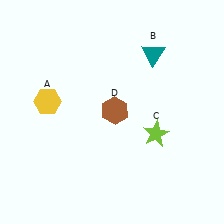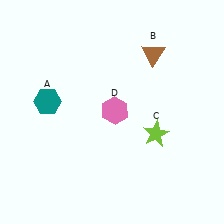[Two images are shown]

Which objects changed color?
A changed from yellow to teal. B changed from teal to brown. D changed from brown to pink.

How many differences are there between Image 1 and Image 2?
There are 3 differences between the two images.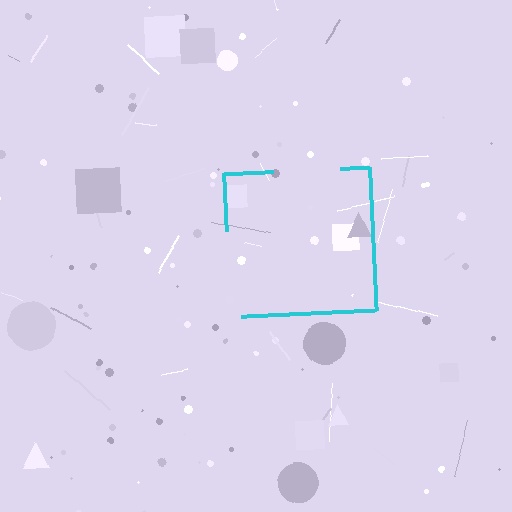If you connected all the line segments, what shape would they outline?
They would outline a square.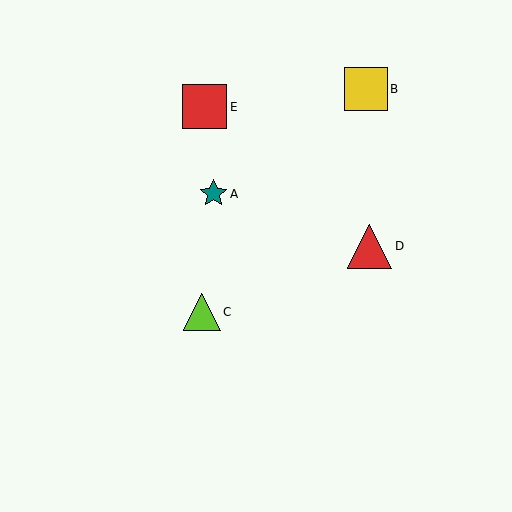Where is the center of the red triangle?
The center of the red triangle is at (370, 246).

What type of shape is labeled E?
Shape E is a red square.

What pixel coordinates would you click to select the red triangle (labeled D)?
Click at (370, 246) to select the red triangle D.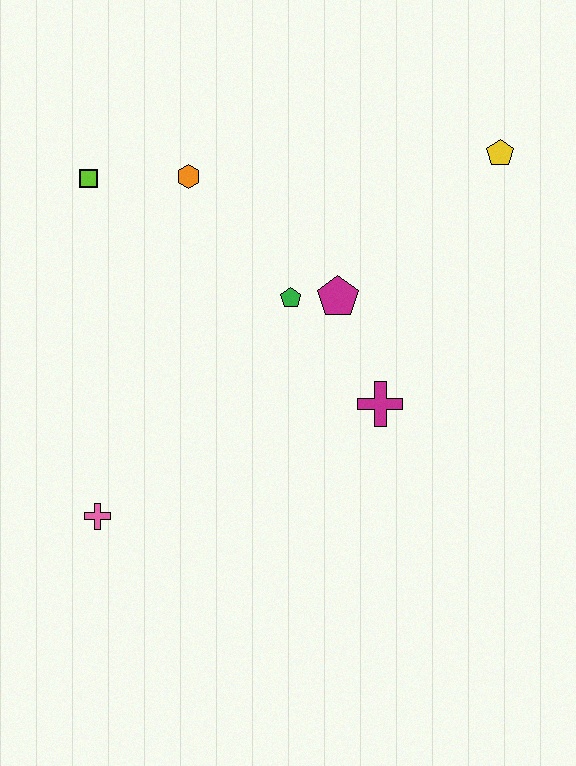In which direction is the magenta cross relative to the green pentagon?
The magenta cross is below the green pentagon.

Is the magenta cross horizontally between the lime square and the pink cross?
No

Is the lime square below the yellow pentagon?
Yes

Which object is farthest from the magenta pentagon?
The pink cross is farthest from the magenta pentagon.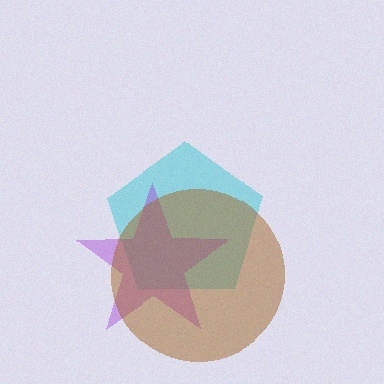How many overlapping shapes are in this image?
There are 3 overlapping shapes in the image.